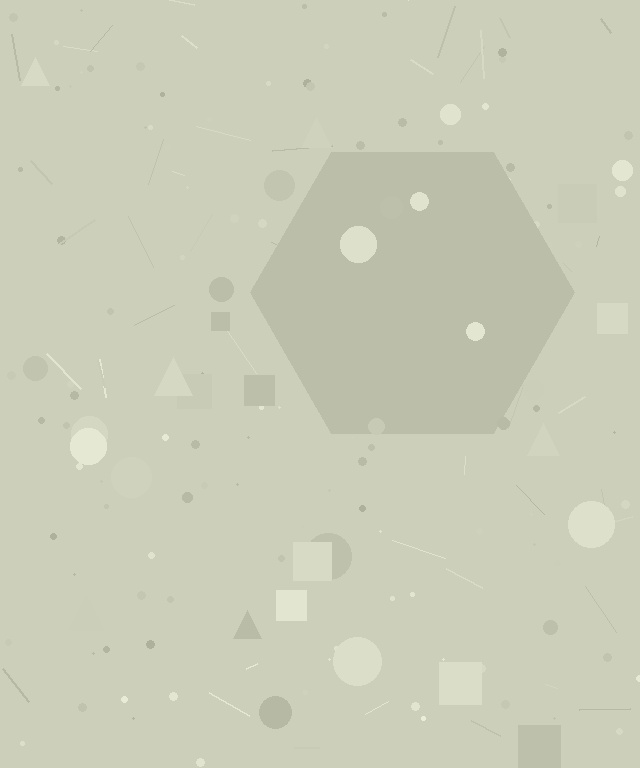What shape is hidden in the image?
A hexagon is hidden in the image.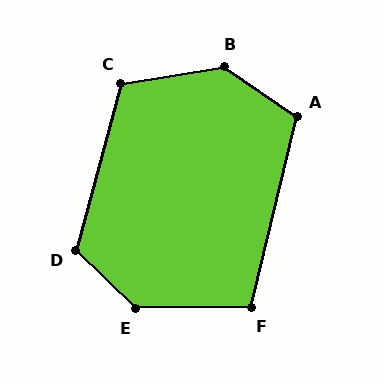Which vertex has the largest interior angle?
B, at approximately 136 degrees.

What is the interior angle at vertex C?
Approximately 114 degrees (obtuse).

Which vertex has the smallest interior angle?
F, at approximately 104 degrees.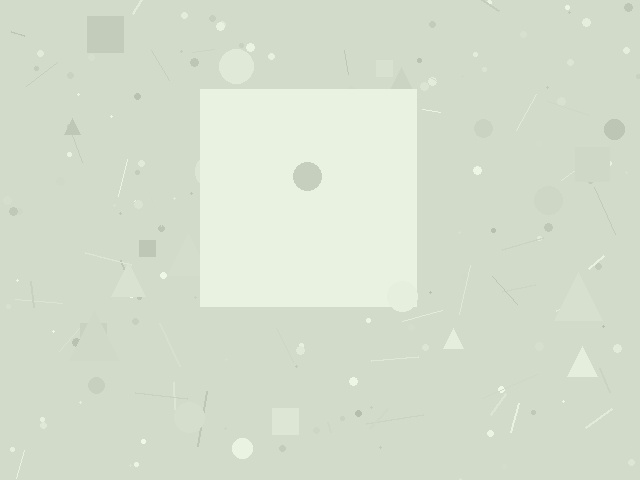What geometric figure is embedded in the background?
A square is embedded in the background.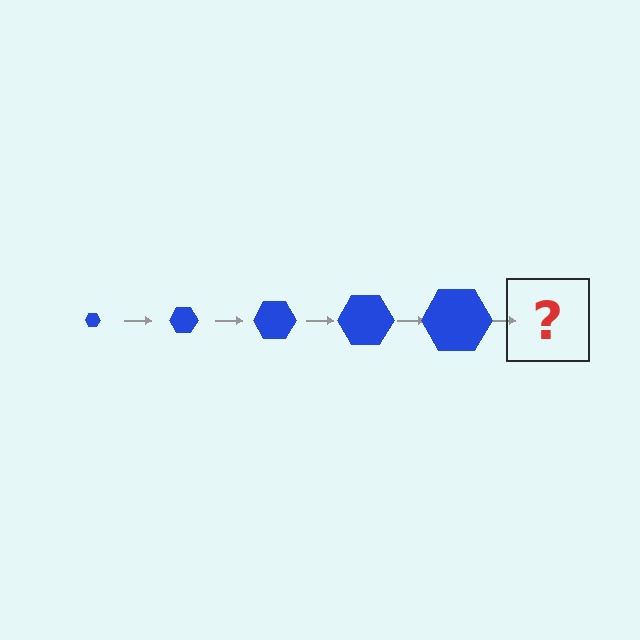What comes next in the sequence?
The next element should be a blue hexagon, larger than the previous one.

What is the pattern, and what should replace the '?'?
The pattern is that the hexagon gets progressively larger each step. The '?' should be a blue hexagon, larger than the previous one.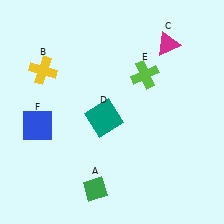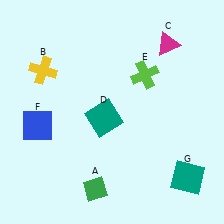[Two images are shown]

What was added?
A teal square (G) was added in Image 2.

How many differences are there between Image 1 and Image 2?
There is 1 difference between the two images.